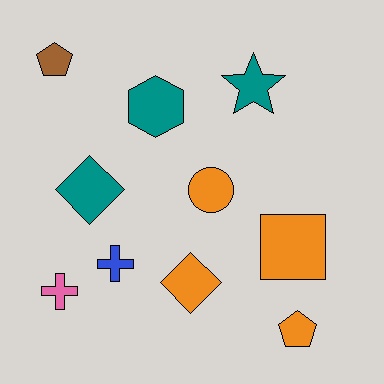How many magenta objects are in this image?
There are no magenta objects.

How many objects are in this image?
There are 10 objects.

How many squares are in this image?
There is 1 square.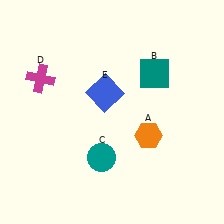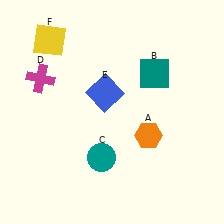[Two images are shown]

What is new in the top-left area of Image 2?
A yellow square (F) was added in the top-left area of Image 2.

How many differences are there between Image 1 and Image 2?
There is 1 difference between the two images.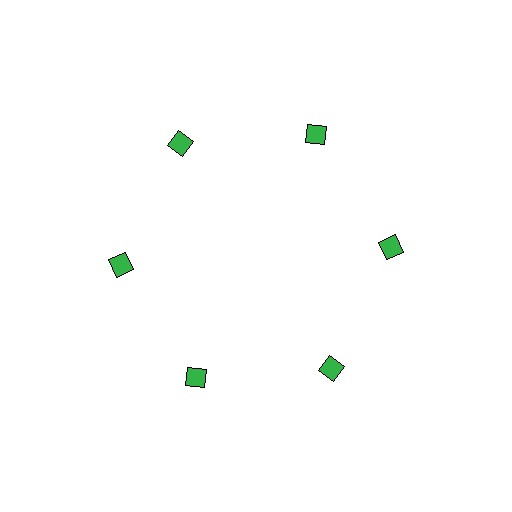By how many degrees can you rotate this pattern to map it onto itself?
The pattern maps onto itself every 60 degrees of rotation.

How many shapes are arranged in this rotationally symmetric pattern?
There are 6 shapes, arranged in 6 groups of 1.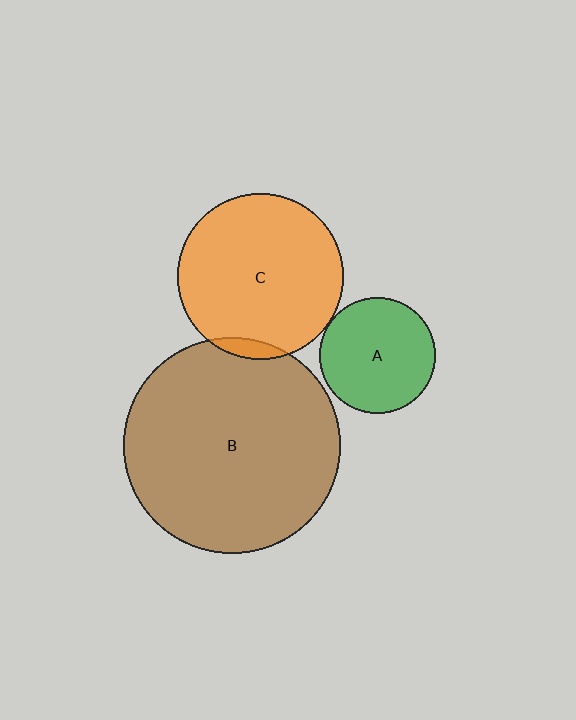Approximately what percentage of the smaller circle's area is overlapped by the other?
Approximately 5%.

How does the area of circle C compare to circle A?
Approximately 2.1 times.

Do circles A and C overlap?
Yes.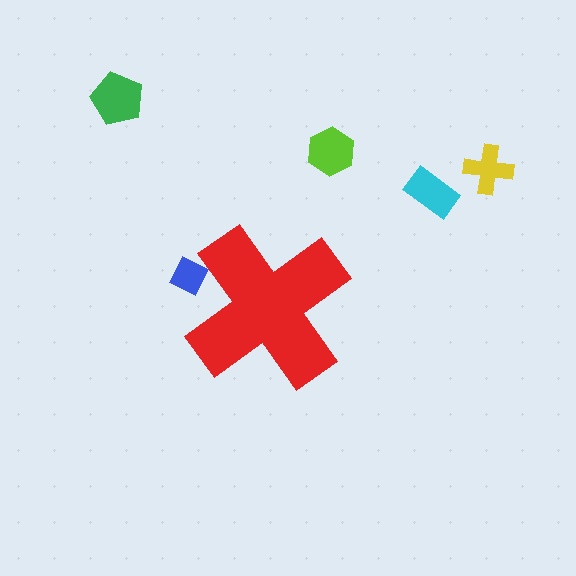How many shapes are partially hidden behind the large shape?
1 shape is partially hidden.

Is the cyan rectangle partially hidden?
No, the cyan rectangle is fully visible.